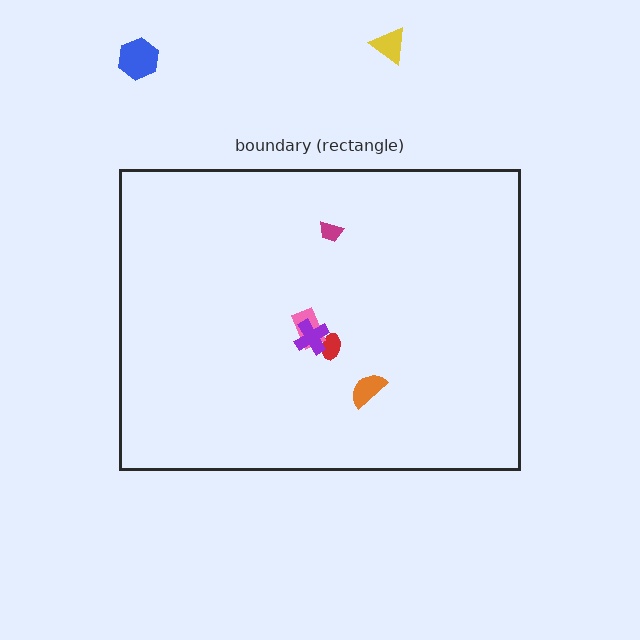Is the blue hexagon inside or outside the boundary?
Outside.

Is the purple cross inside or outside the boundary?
Inside.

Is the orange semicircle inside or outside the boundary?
Inside.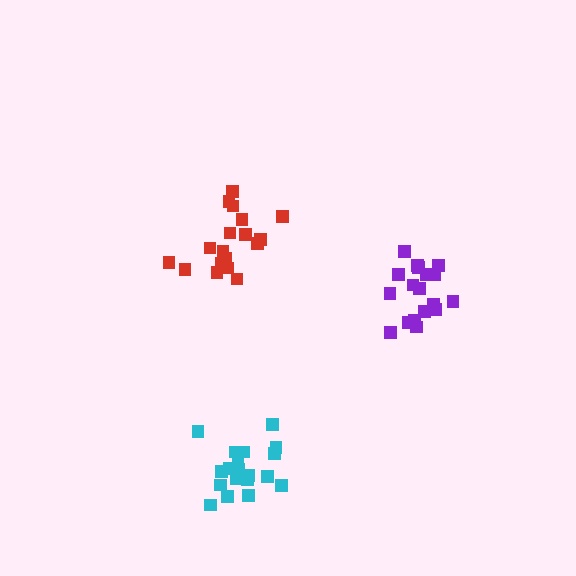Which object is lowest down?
The cyan cluster is bottommost.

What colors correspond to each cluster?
The clusters are colored: purple, red, cyan.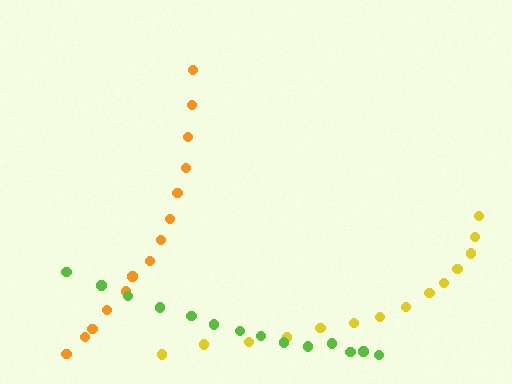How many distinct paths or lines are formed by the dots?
There are 3 distinct paths.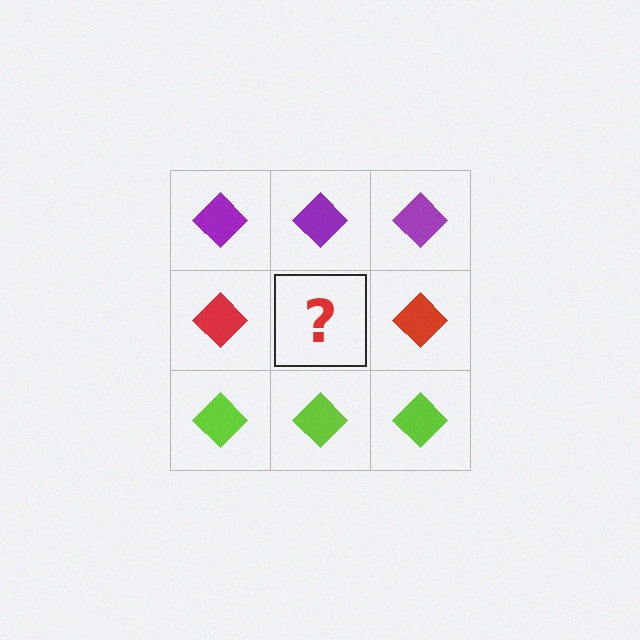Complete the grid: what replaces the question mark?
The question mark should be replaced with a red diamond.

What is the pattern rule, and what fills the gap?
The rule is that each row has a consistent color. The gap should be filled with a red diamond.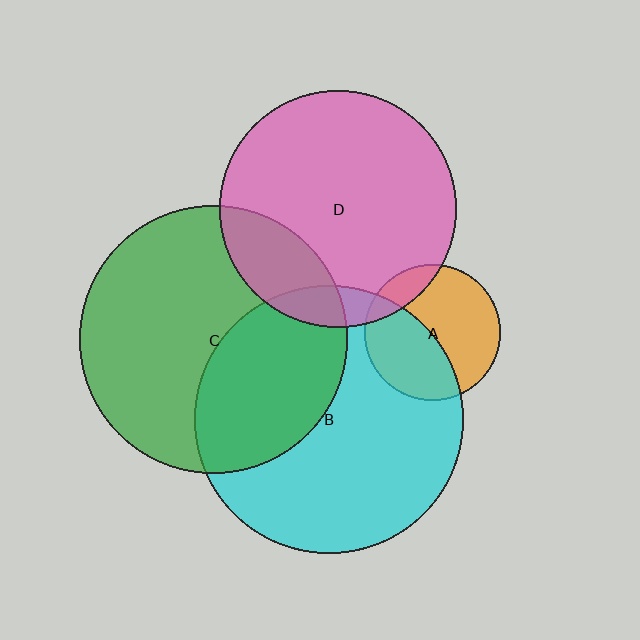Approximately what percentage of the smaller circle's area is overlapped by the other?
Approximately 45%.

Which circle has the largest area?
Circle B (cyan).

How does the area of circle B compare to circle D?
Approximately 1.3 times.